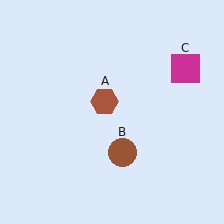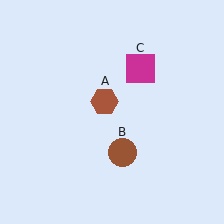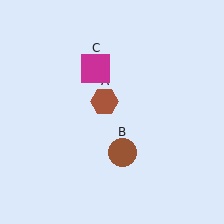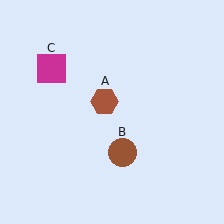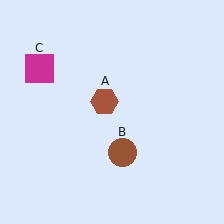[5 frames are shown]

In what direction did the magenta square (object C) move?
The magenta square (object C) moved left.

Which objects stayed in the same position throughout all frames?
Brown hexagon (object A) and brown circle (object B) remained stationary.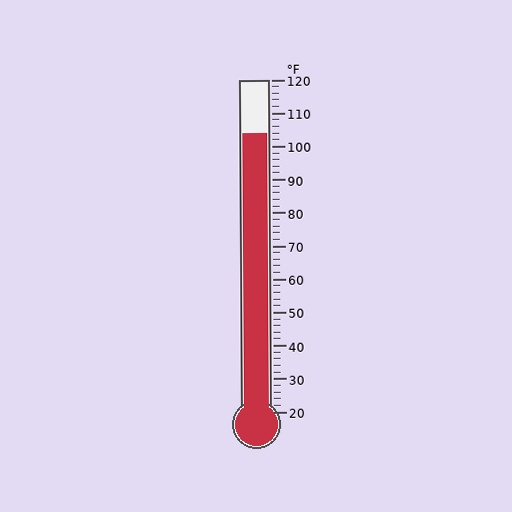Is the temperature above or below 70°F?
The temperature is above 70°F.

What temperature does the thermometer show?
The thermometer shows approximately 104°F.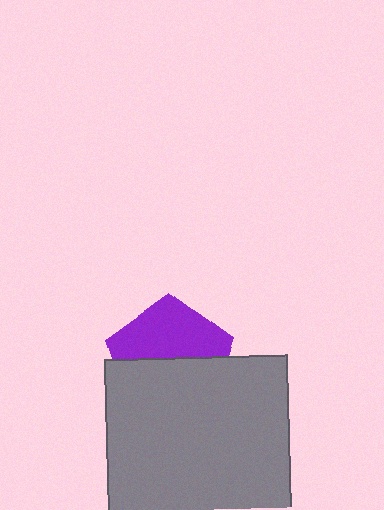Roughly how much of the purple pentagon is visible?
About half of it is visible (roughly 49%).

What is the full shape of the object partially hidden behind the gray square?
The partially hidden object is a purple pentagon.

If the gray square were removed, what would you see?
You would see the complete purple pentagon.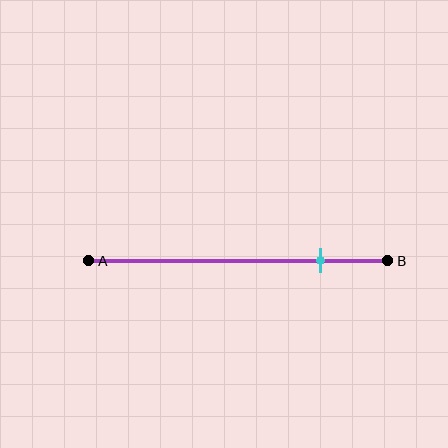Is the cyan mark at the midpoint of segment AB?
No, the mark is at about 75% from A, not at the 50% midpoint.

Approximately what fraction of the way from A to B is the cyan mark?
The cyan mark is approximately 75% of the way from A to B.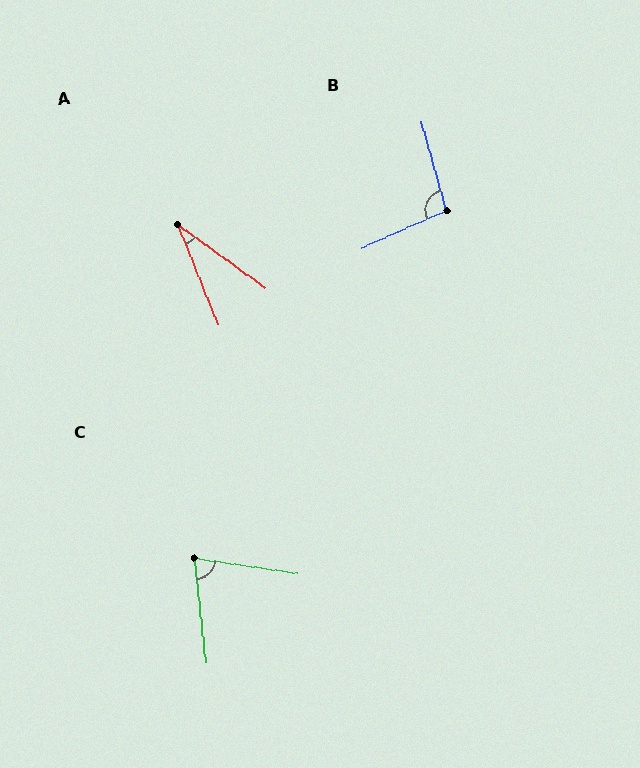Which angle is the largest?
B, at approximately 98 degrees.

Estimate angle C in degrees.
Approximately 75 degrees.